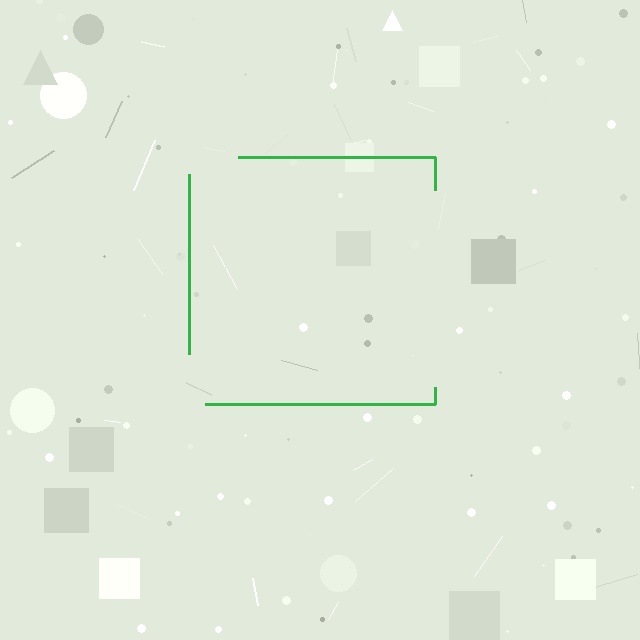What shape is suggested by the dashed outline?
The dashed outline suggests a square.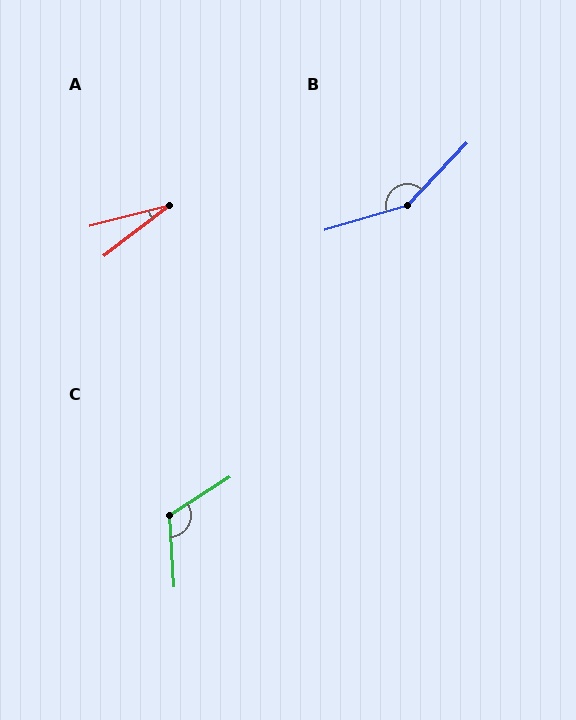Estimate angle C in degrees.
Approximately 119 degrees.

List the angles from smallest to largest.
A (23°), C (119°), B (150°).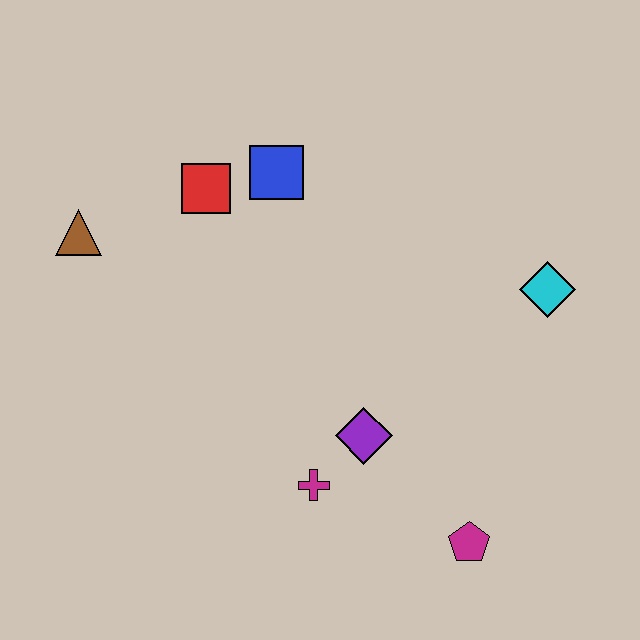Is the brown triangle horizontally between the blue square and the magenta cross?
No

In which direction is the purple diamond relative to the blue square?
The purple diamond is below the blue square.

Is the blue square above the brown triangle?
Yes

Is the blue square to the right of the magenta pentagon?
No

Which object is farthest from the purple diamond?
The brown triangle is farthest from the purple diamond.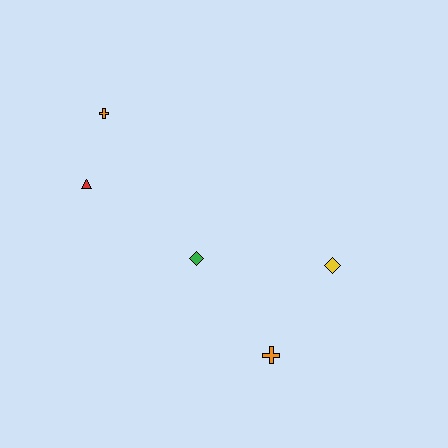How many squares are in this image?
There are no squares.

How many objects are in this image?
There are 5 objects.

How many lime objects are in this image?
There are no lime objects.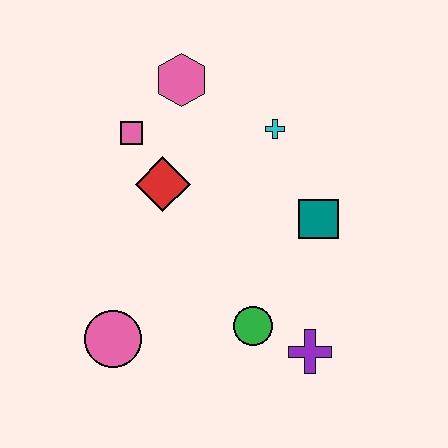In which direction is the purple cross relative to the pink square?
The purple cross is below the pink square.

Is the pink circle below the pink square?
Yes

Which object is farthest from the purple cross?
The pink hexagon is farthest from the purple cross.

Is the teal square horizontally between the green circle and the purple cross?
No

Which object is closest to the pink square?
The red diamond is closest to the pink square.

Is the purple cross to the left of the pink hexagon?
No